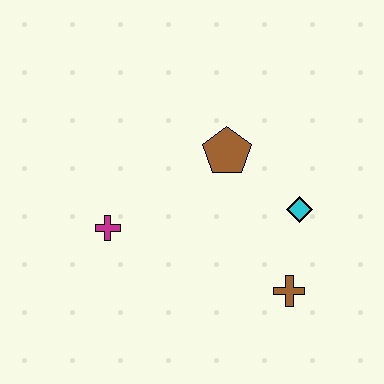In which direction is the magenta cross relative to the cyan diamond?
The magenta cross is to the left of the cyan diamond.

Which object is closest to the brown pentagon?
The cyan diamond is closest to the brown pentagon.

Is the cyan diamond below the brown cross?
No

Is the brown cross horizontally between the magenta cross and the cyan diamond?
Yes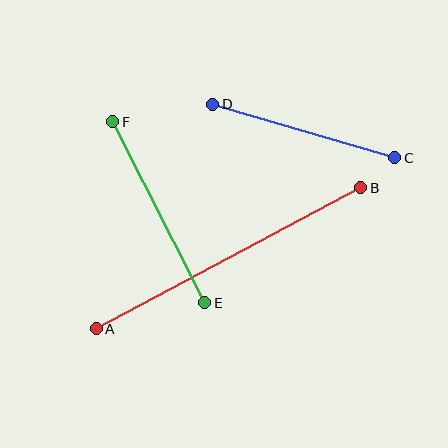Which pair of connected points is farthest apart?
Points A and B are farthest apart.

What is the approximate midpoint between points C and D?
The midpoint is at approximately (304, 131) pixels.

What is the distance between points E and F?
The distance is approximately 203 pixels.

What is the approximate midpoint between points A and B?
The midpoint is at approximately (229, 258) pixels.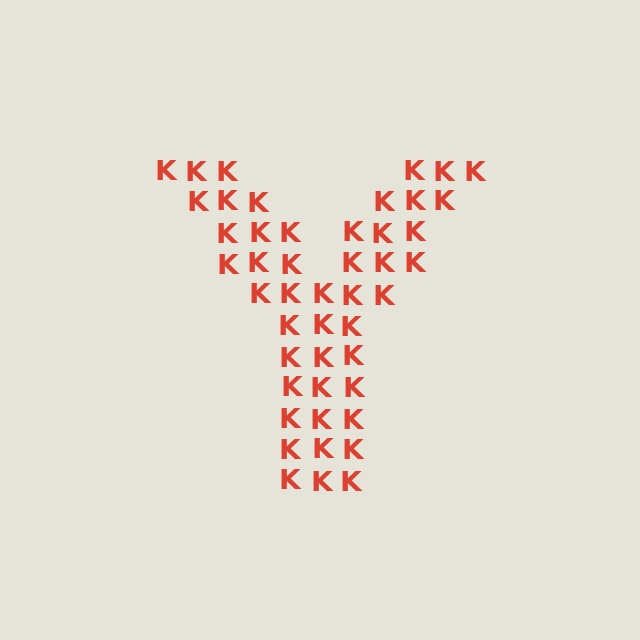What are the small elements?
The small elements are letter K's.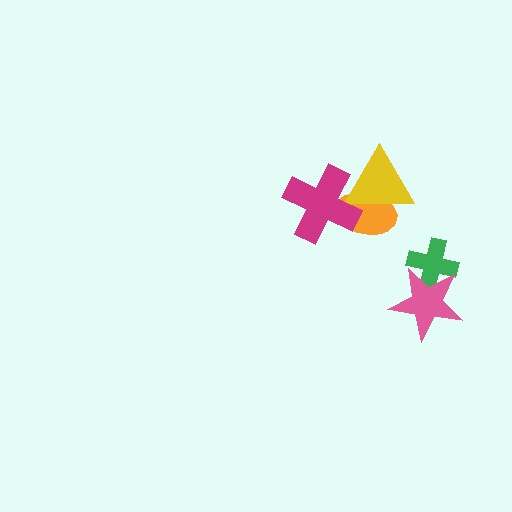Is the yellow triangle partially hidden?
Yes, it is partially covered by another shape.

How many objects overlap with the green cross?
1 object overlaps with the green cross.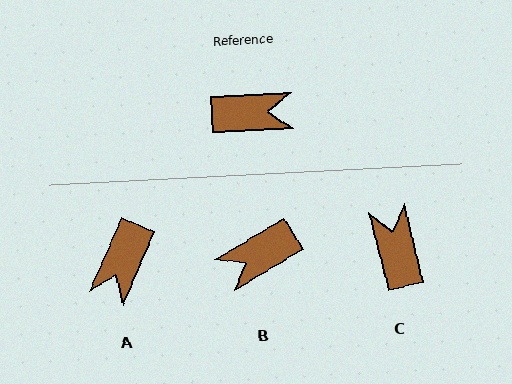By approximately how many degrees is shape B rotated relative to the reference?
Approximately 151 degrees clockwise.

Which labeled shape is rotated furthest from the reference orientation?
B, about 151 degrees away.